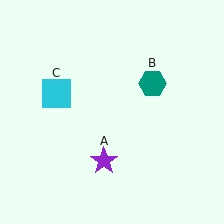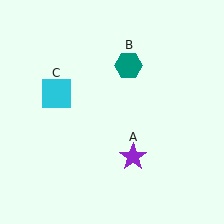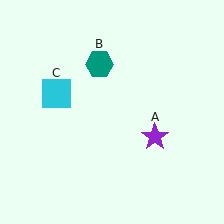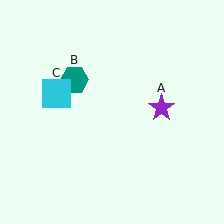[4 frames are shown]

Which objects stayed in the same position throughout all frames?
Cyan square (object C) remained stationary.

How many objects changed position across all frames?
2 objects changed position: purple star (object A), teal hexagon (object B).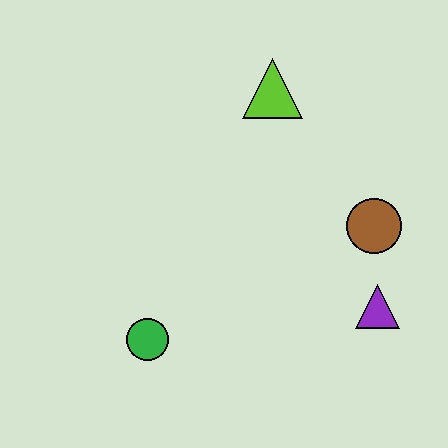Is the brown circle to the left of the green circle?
No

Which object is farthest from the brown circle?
The green circle is farthest from the brown circle.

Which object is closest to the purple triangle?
The brown circle is closest to the purple triangle.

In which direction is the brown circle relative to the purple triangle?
The brown circle is above the purple triangle.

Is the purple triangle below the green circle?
No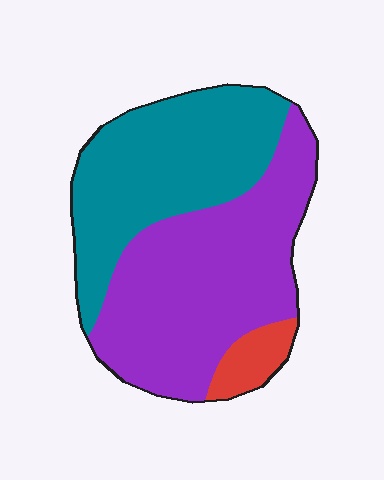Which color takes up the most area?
Purple, at roughly 50%.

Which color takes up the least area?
Red, at roughly 5%.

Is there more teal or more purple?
Purple.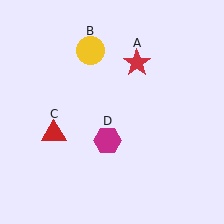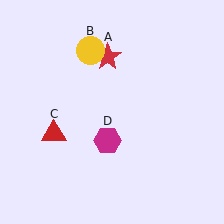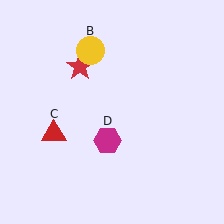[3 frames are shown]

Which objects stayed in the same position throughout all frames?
Yellow circle (object B) and red triangle (object C) and magenta hexagon (object D) remained stationary.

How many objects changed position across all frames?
1 object changed position: red star (object A).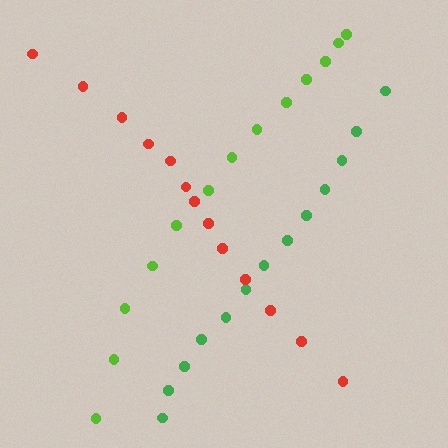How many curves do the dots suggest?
There are 3 distinct paths.